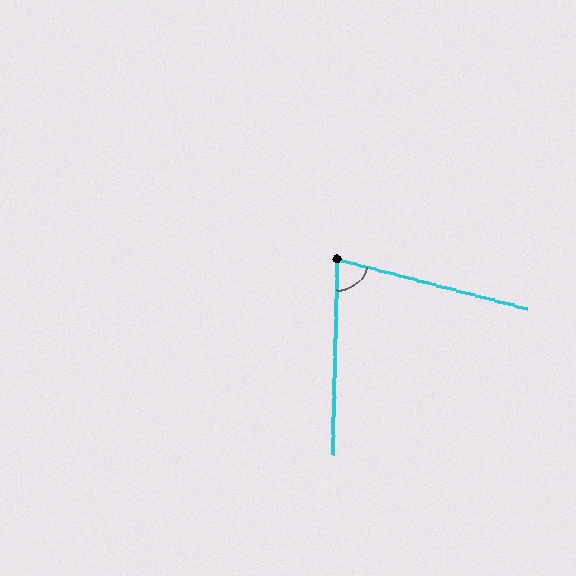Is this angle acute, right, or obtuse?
It is acute.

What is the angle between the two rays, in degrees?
Approximately 77 degrees.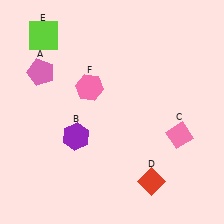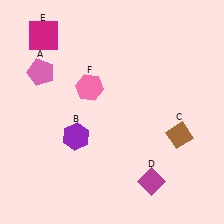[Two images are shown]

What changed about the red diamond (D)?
In Image 1, D is red. In Image 2, it changed to magenta.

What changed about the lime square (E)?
In Image 1, E is lime. In Image 2, it changed to magenta.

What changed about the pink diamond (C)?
In Image 1, C is pink. In Image 2, it changed to brown.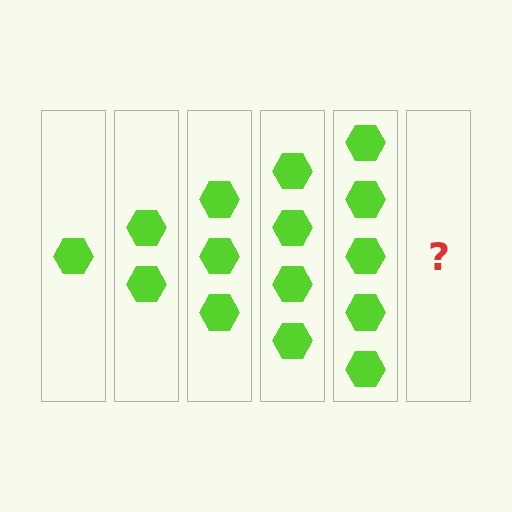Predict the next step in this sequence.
The next step is 6 hexagons.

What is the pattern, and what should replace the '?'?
The pattern is that each step adds one more hexagon. The '?' should be 6 hexagons.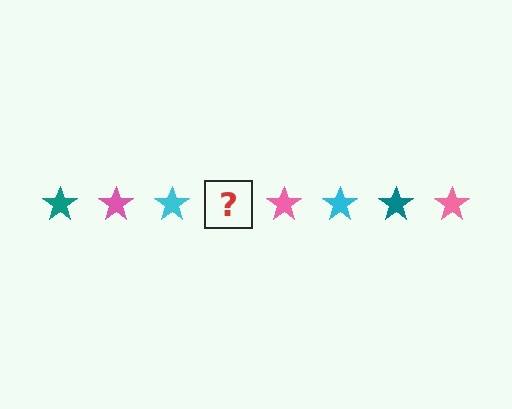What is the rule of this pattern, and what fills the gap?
The rule is that the pattern cycles through teal, pink, cyan stars. The gap should be filled with a teal star.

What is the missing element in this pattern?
The missing element is a teal star.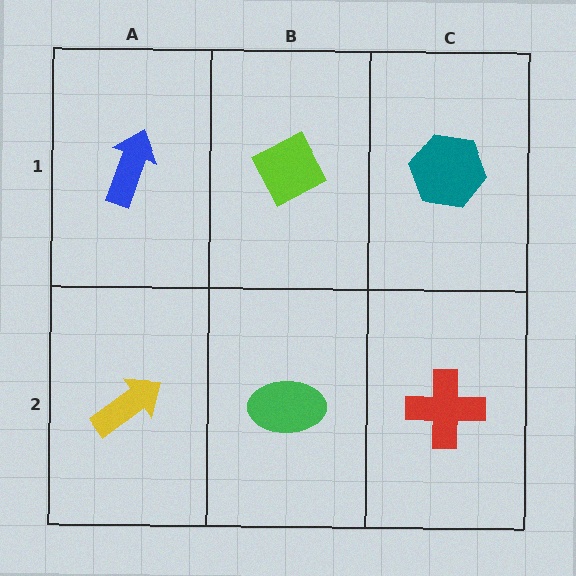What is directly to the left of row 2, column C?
A green ellipse.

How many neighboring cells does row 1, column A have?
2.